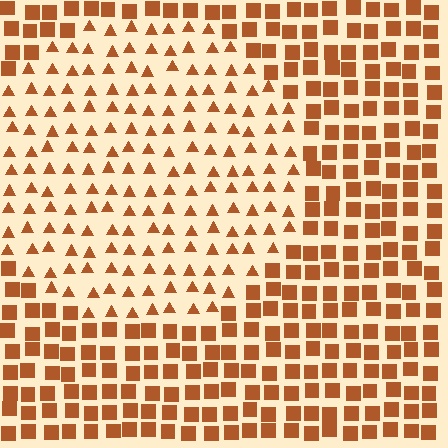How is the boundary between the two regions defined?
The boundary is defined by a change in element shape: triangles inside vs. squares outside. All elements share the same color and spacing.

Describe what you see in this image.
The image is filled with small brown elements arranged in a uniform grid. A circle-shaped region contains triangles, while the surrounding area contains squares. The boundary is defined purely by the change in element shape.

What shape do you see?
I see a circle.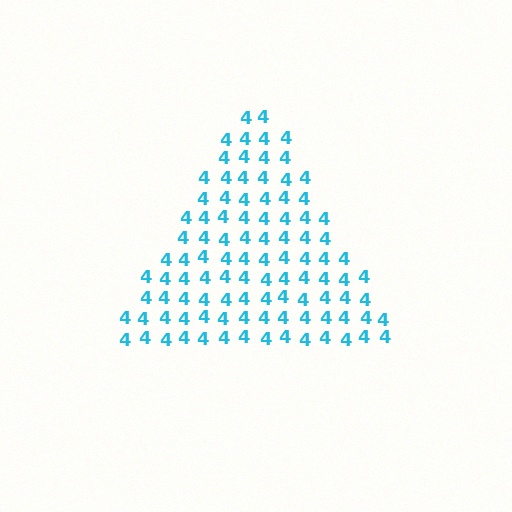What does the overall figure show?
The overall figure shows a triangle.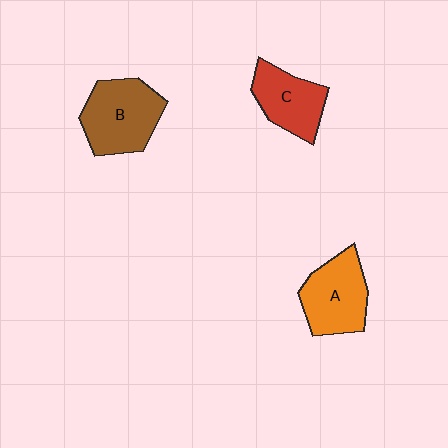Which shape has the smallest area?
Shape C (red).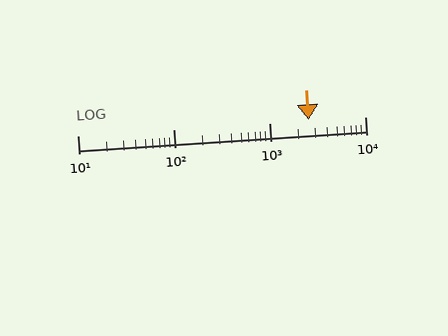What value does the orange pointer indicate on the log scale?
The pointer indicates approximately 2600.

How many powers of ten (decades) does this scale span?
The scale spans 3 decades, from 10 to 10000.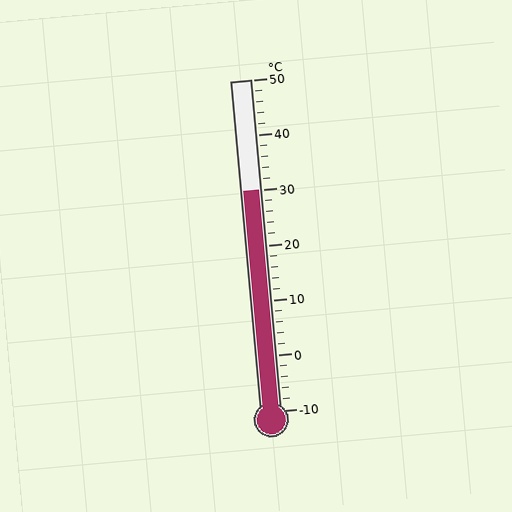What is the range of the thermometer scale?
The thermometer scale ranges from -10°C to 50°C.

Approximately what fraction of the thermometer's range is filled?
The thermometer is filled to approximately 65% of its range.